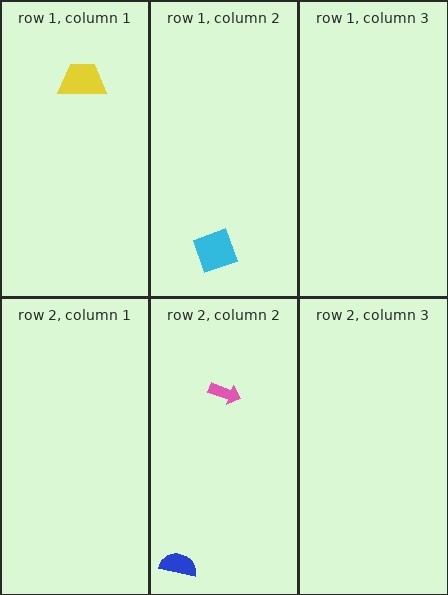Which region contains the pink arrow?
The row 2, column 2 region.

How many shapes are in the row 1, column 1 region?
1.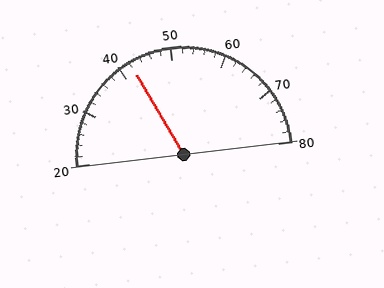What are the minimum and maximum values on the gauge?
The gauge ranges from 20 to 80.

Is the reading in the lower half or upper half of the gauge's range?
The reading is in the lower half of the range (20 to 80).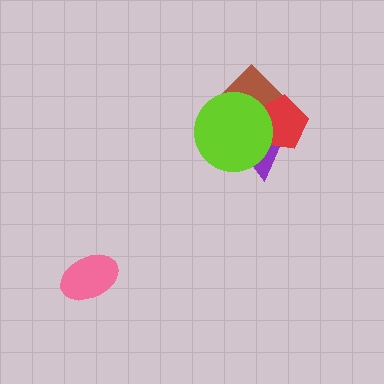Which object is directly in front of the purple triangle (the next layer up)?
The brown diamond is directly in front of the purple triangle.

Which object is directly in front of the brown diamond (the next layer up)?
The red pentagon is directly in front of the brown diamond.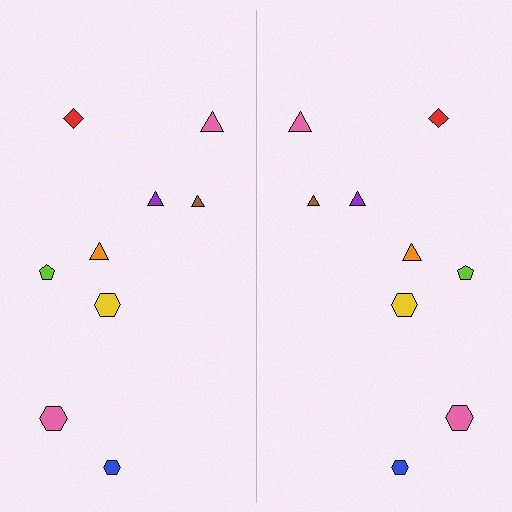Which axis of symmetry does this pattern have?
The pattern has a vertical axis of symmetry running through the center of the image.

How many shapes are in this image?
There are 18 shapes in this image.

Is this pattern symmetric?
Yes, this pattern has bilateral (reflection) symmetry.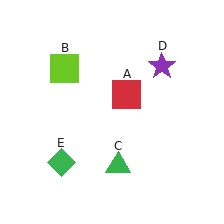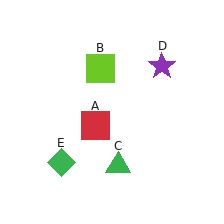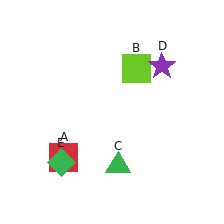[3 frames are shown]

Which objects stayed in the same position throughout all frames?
Green triangle (object C) and purple star (object D) and green diamond (object E) remained stationary.